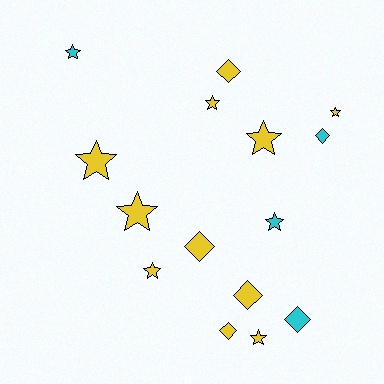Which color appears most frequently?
Yellow, with 11 objects.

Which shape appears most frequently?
Star, with 9 objects.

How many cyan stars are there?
There are 2 cyan stars.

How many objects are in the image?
There are 15 objects.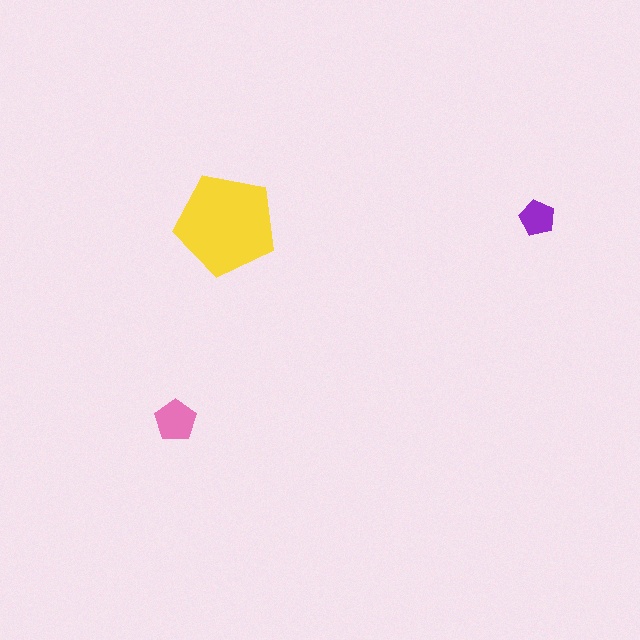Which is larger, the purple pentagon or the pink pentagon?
The pink one.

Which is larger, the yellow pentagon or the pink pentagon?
The yellow one.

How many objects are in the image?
There are 3 objects in the image.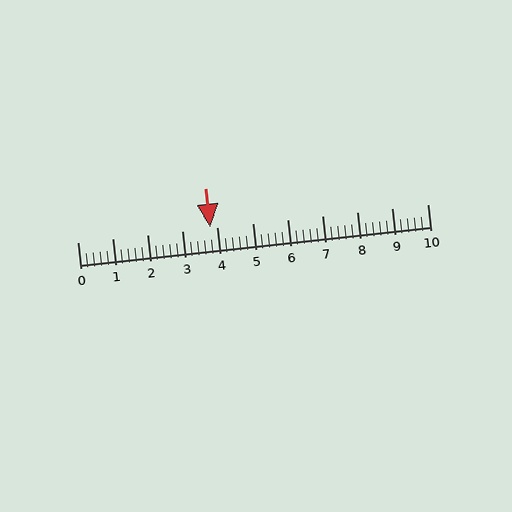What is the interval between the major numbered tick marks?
The major tick marks are spaced 1 units apart.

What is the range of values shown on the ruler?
The ruler shows values from 0 to 10.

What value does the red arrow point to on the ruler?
The red arrow points to approximately 3.8.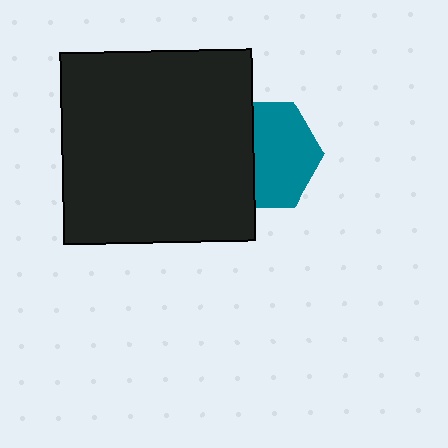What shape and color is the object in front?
The object in front is a black square.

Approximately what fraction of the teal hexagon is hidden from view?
Roughly 40% of the teal hexagon is hidden behind the black square.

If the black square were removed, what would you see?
You would see the complete teal hexagon.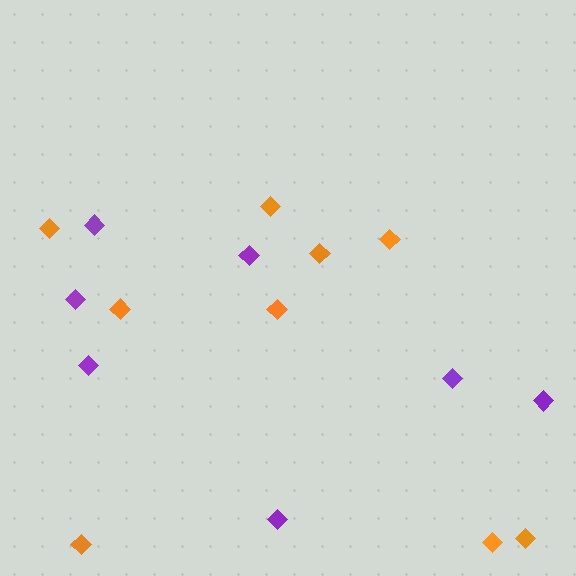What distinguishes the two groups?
There are 2 groups: one group of orange diamonds (9) and one group of purple diamonds (7).